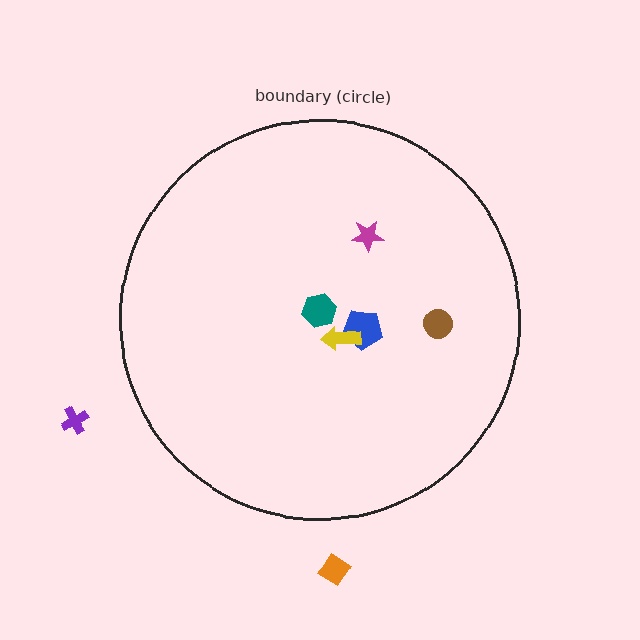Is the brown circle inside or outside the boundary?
Inside.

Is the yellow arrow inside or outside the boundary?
Inside.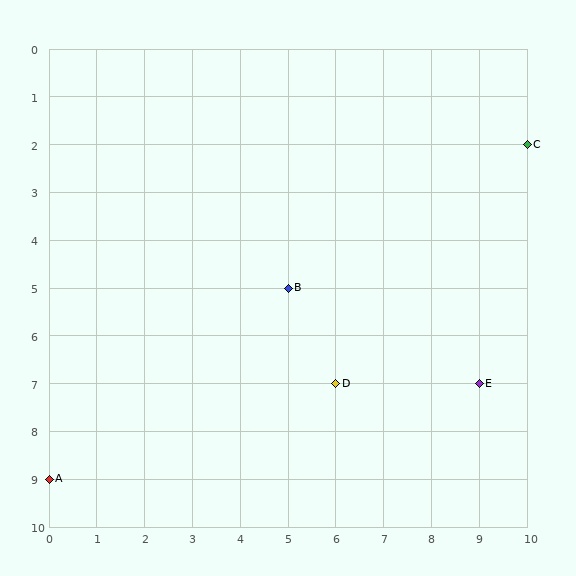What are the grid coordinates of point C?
Point C is at grid coordinates (10, 2).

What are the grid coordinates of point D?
Point D is at grid coordinates (6, 7).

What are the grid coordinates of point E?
Point E is at grid coordinates (9, 7).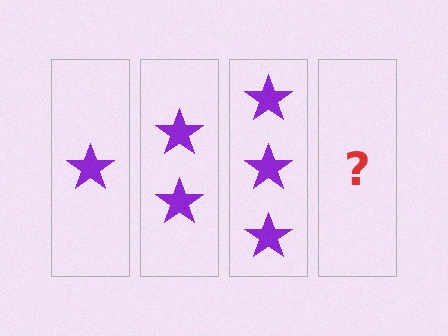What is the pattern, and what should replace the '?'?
The pattern is that each step adds one more star. The '?' should be 4 stars.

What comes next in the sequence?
The next element should be 4 stars.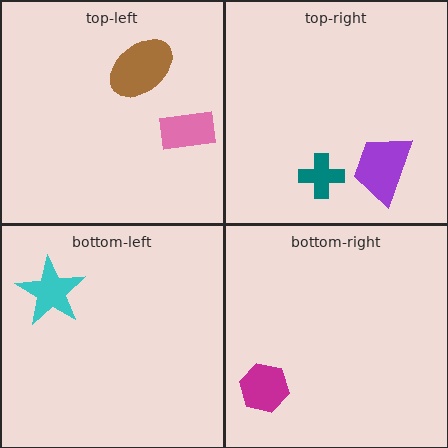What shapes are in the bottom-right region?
The magenta hexagon.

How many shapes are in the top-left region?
2.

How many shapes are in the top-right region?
2.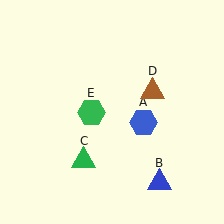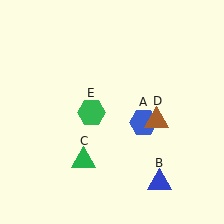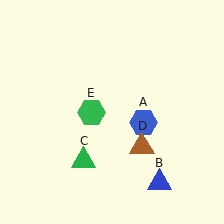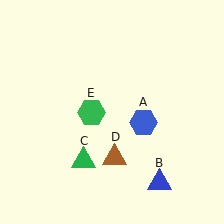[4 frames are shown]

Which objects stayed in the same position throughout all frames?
Blue hexagon (object A) and blue triangle (object B) and green triangle (object C) and green hexagon (object E) remained stationary.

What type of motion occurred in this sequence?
The brown triangle (object D) rotated clockwise around the center of the scene.